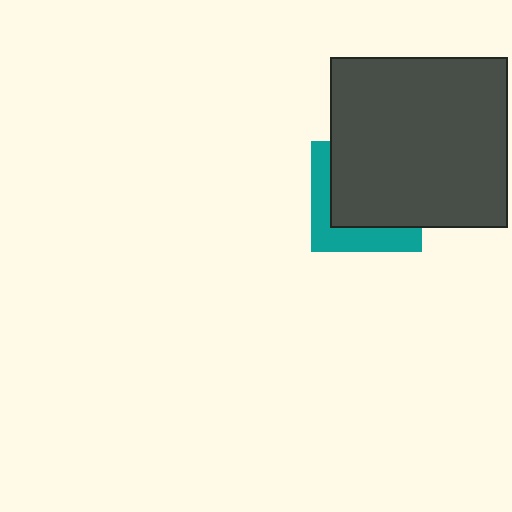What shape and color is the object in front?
The object in front is a dark gray rectangle.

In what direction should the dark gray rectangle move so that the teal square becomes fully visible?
The dark gray rectangle should move toward the upper-right. That is the shortest direction to clear the overlap and leave the teal square fully visible.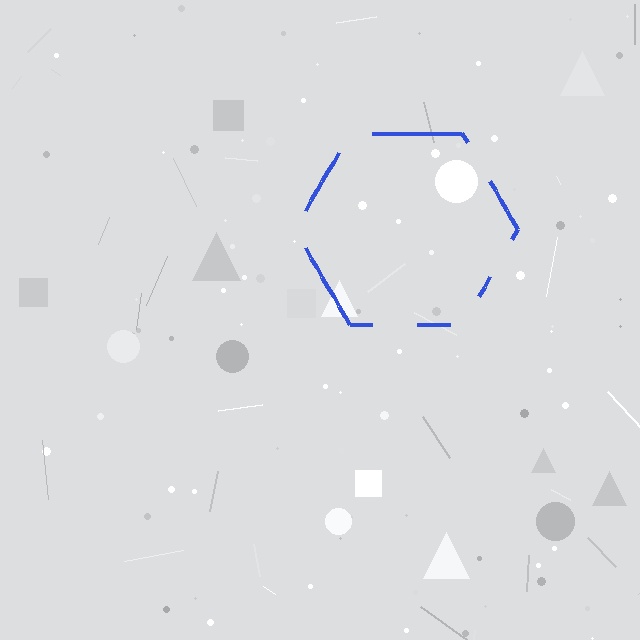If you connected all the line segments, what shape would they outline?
They would outline a hexagon.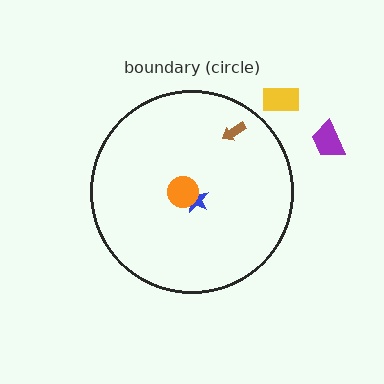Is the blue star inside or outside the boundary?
Inside.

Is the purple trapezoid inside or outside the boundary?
Outside.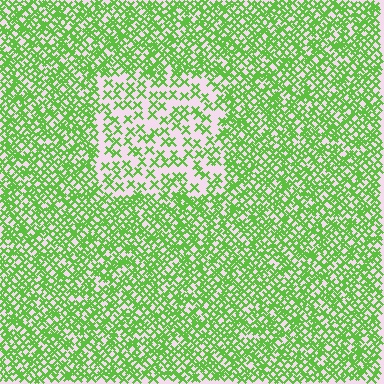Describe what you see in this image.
The image contains small lime elements arranged at two different densities. A rectangle-shaped region is visible where the elements are less densely packed than the surrounding area.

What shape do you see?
I see a rectangle.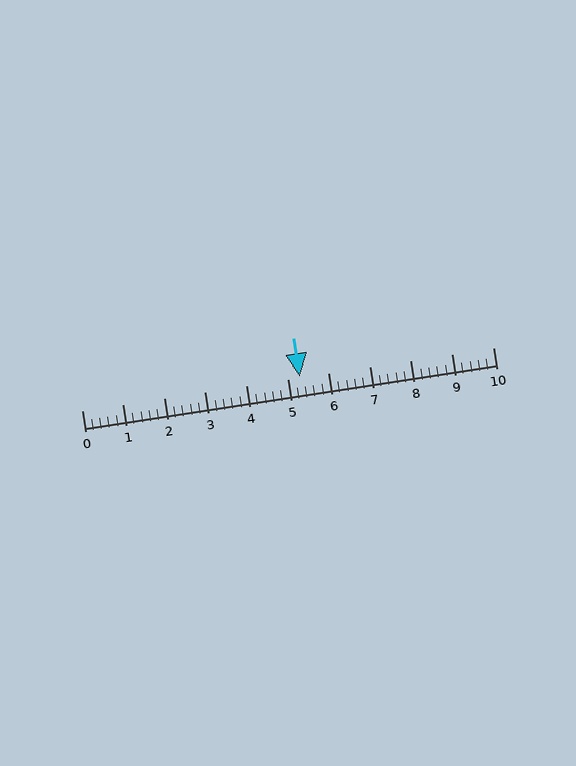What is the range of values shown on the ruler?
The ruler shows values from 0 to 10.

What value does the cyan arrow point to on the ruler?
The cyan arrow points to approximately 5.3.